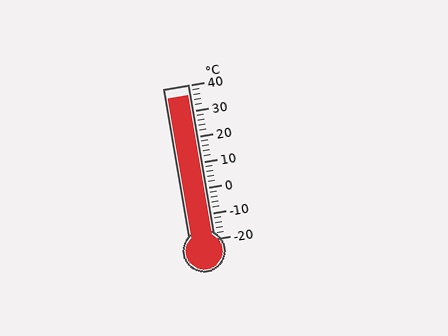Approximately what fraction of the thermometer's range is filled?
The thermometer is filled to approximately 95% of its range.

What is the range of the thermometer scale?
The thermometer scale ranges from -20°C to 40°C.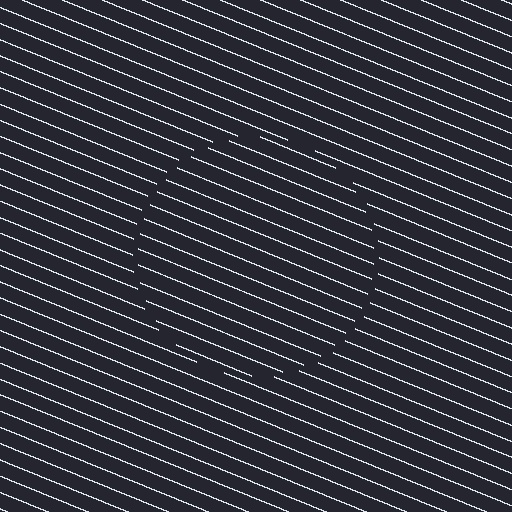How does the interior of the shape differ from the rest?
The interior of the shape contains the same grating, shifted by half a period — the contour is defined by the phase discontinuity where line-ends from the inner and outer gratings abut.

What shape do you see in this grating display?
An illusory circle. The interior of the shape contains the same grating, shifted by half a period — the contour is defined by the phase discontinuity where line-ends from the inner and outer gratings abut.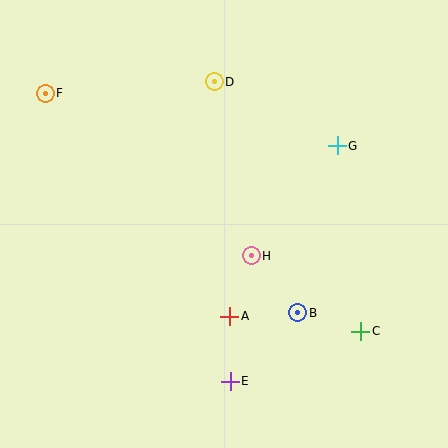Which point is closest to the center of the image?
Point H at (251, 256) is closest to the center.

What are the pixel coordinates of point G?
Point G is at (337, 146).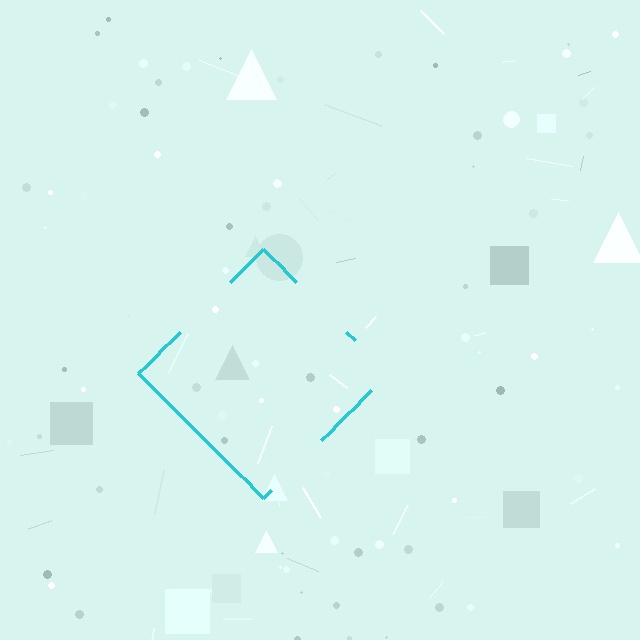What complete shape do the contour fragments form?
The contour fragments form a diamond.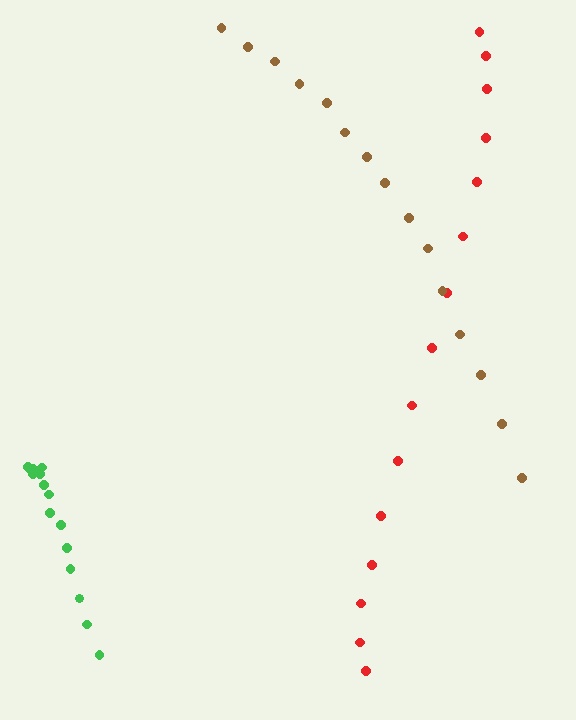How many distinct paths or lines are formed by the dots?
There are 3 distinct paths.